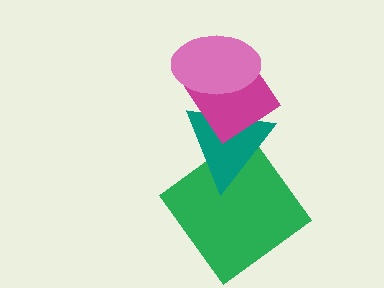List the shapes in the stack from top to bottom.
From top to bottom: the pink ellipse, the magenta diamond, the teal triangle, the green diamond.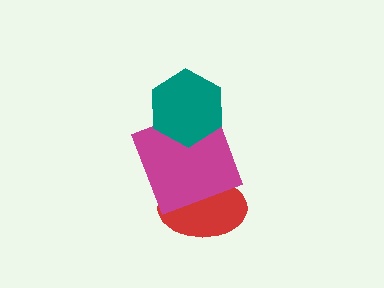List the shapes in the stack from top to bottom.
From top to bottom: the teal hexagon, the magenta square, the red ellipse.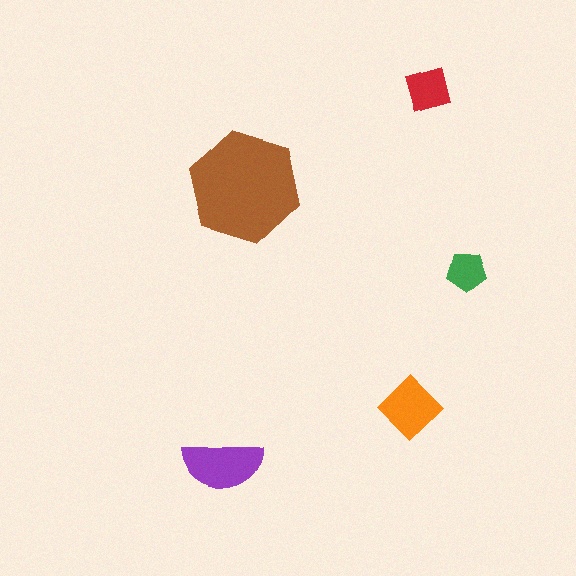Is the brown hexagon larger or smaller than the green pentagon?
Larger.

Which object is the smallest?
The green pentagon.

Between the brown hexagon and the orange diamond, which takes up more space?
The brown hexagon.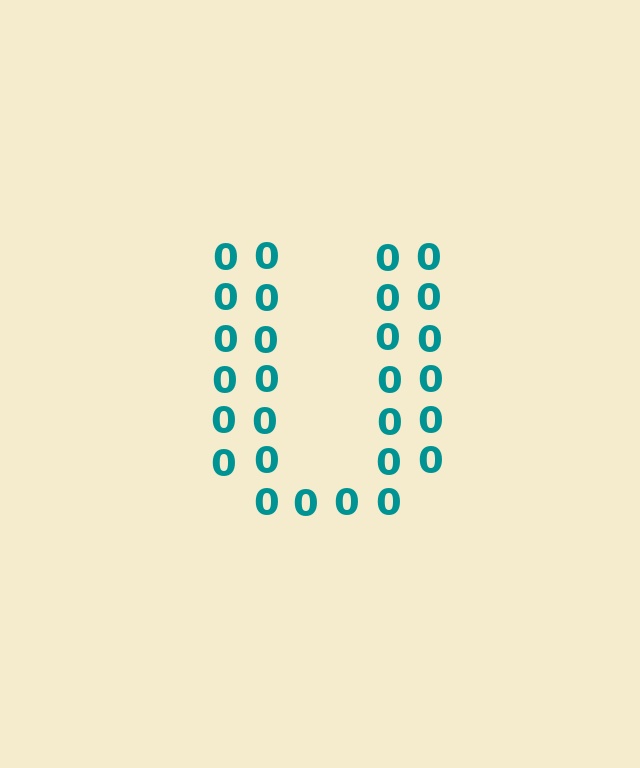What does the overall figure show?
The overall figure shows the letter U.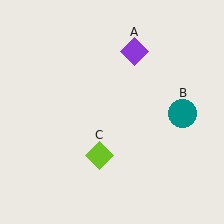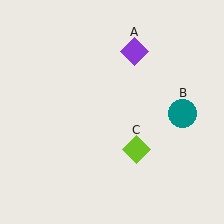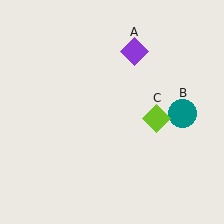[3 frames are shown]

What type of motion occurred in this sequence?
The lime diamond (object C) rotated counterclockwise around the center of the scene.